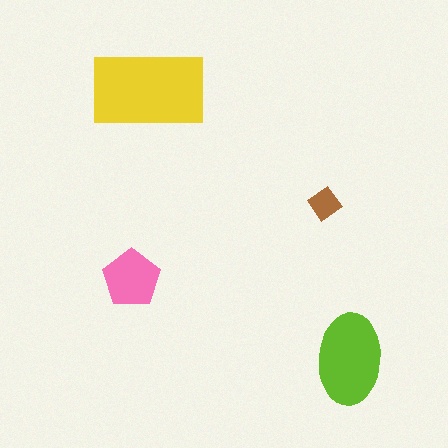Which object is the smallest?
The brown diamond.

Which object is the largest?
The yellow rectangle.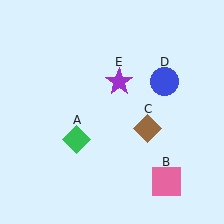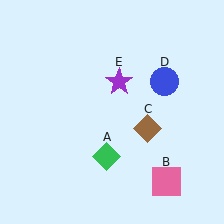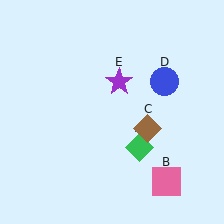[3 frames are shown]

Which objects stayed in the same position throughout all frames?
Pink square (object B) and brown diamond (object C) and blue circle (object D) and purple star (object E) remained stationary.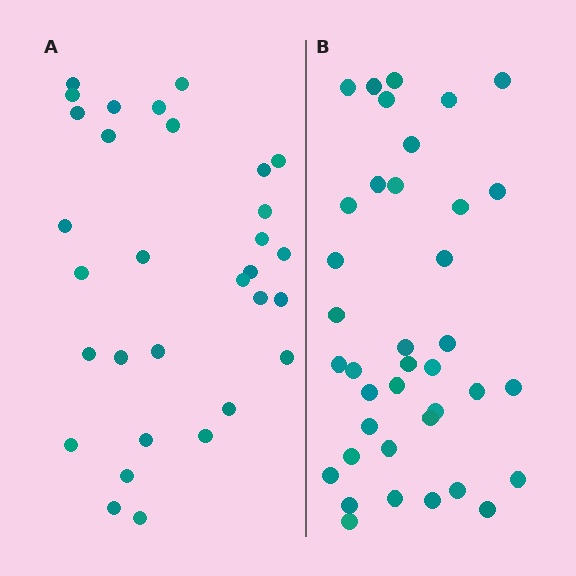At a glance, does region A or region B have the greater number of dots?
Region B (the right region) has more dots.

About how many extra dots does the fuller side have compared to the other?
Region B has roughly 8 or so more dots than region A.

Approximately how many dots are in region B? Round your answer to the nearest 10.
About 40 dots. (The exact count is 38, which rounds to 40.)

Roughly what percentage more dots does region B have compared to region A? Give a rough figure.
About 25% more.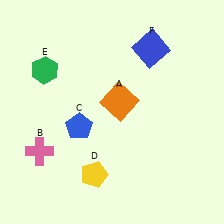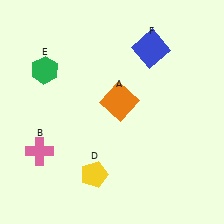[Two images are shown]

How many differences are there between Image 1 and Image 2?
There is 1 difference between the two images.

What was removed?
The blue pentagon (C) was removed in Image 2.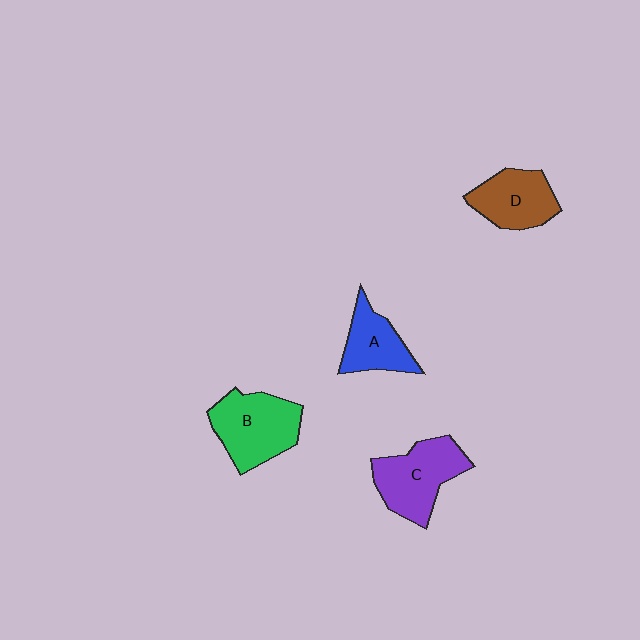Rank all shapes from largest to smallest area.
From largest to smallest: B (green), C (purple), D (brown), A (blue).